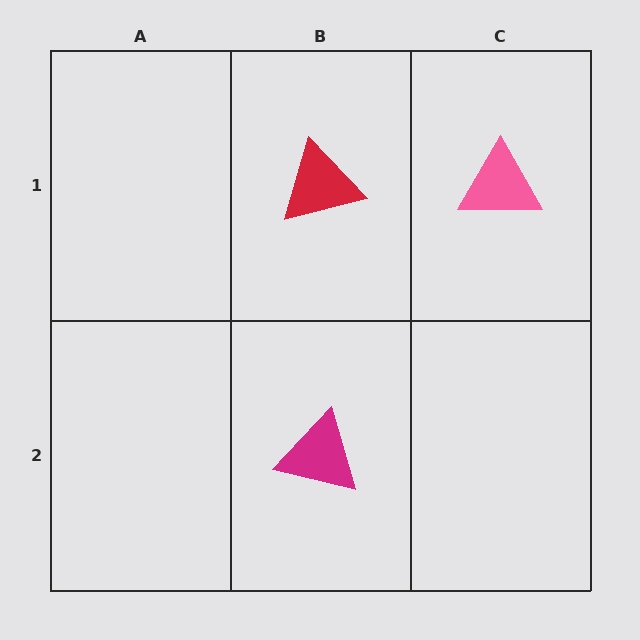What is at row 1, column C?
A pink triangle.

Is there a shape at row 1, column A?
No, that cell is empty.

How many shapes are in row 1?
2 shapes.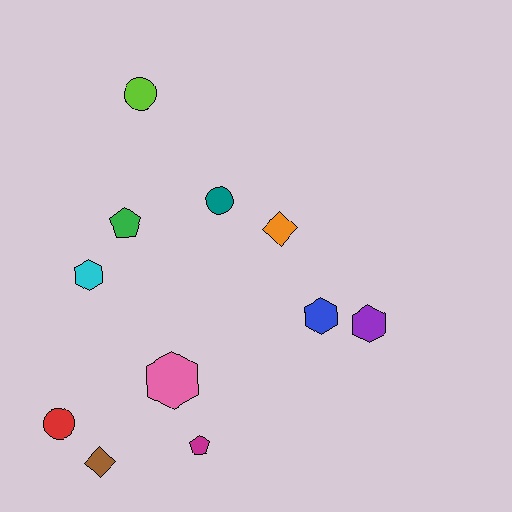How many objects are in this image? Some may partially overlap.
There are 11 objects.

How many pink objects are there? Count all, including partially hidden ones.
There is 1 pink object.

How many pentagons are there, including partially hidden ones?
There are 2 pentagons.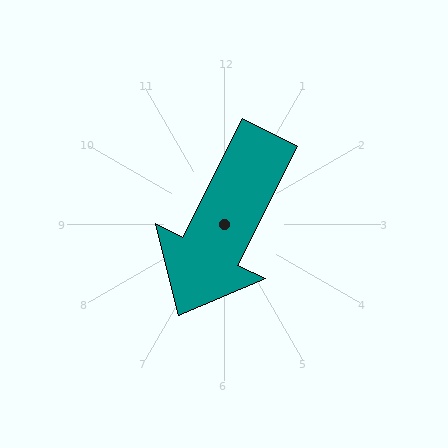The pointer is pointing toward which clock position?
Roughly 7 o'clock.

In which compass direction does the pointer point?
Southwest.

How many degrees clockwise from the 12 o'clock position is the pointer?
Approximately 207 degrees.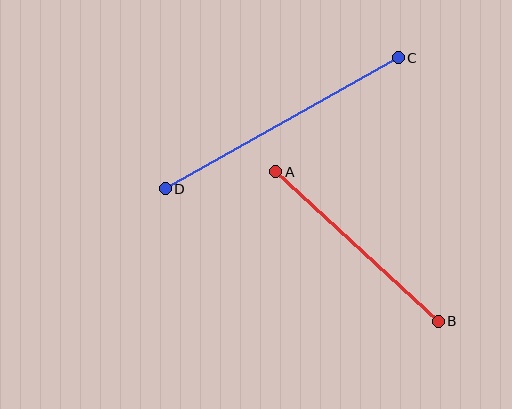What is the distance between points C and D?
The distance is approximately 268 pixels.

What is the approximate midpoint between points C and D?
The midpoint is at approximately (282, 123) pixels.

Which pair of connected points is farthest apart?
Points C and D are farthest apart.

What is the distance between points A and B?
The distance is approximately 221 pixels.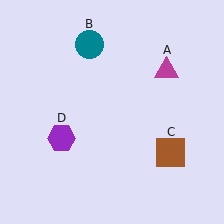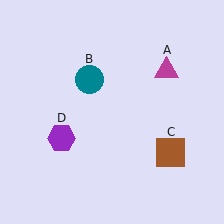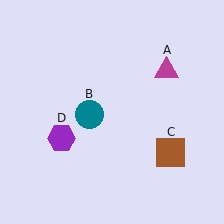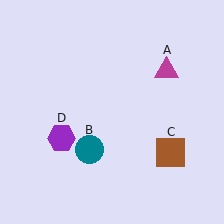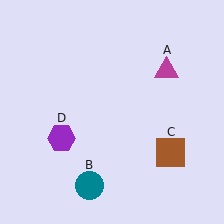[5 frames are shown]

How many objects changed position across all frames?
1 object changed position: teal circle (object B).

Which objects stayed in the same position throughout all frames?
Magenta triangle (object A) and brown square (object C) and purple hexagon (object D) remained stationary.